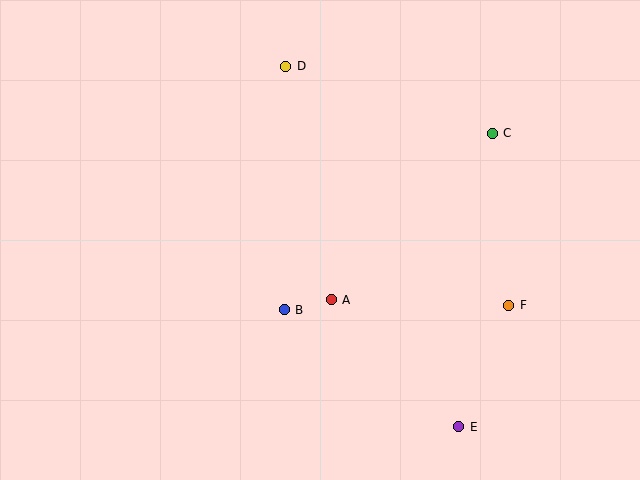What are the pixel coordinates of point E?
Point E is at (459, 427).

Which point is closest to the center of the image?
Point A at (331, 300) is closest to the center.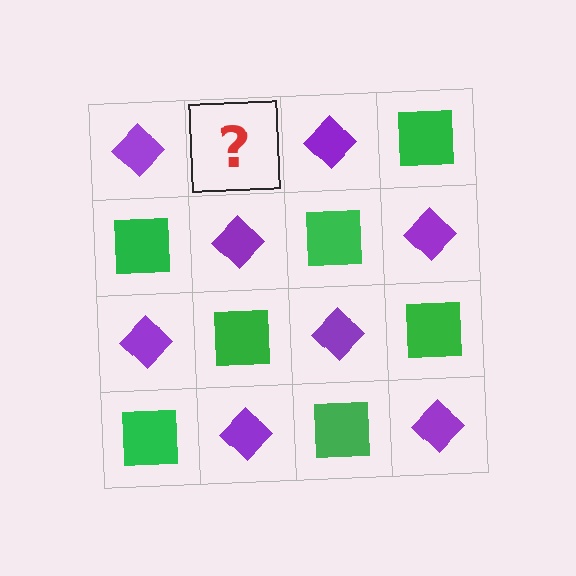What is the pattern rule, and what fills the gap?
The rule is that it alternates purple diamond and green square in a checkerboard pattern. The gap should be filled with a green square.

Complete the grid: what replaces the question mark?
The question mark should be replaced with a green square.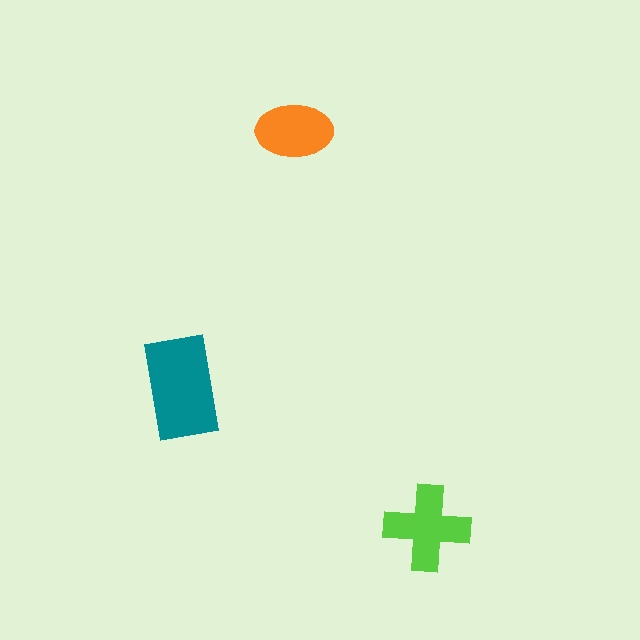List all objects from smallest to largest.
The orange ellipse, the lime cross, the teal rectangle.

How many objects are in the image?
There are 3 objects in the image.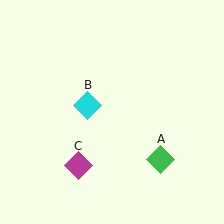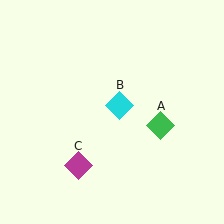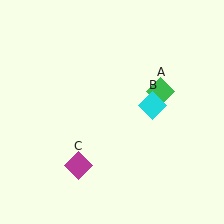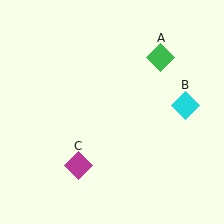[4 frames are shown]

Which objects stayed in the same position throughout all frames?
Magenta diamond (object C) remained stationary.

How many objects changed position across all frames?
2 objects changed position: green diamond (object A), cyan diamond (object B).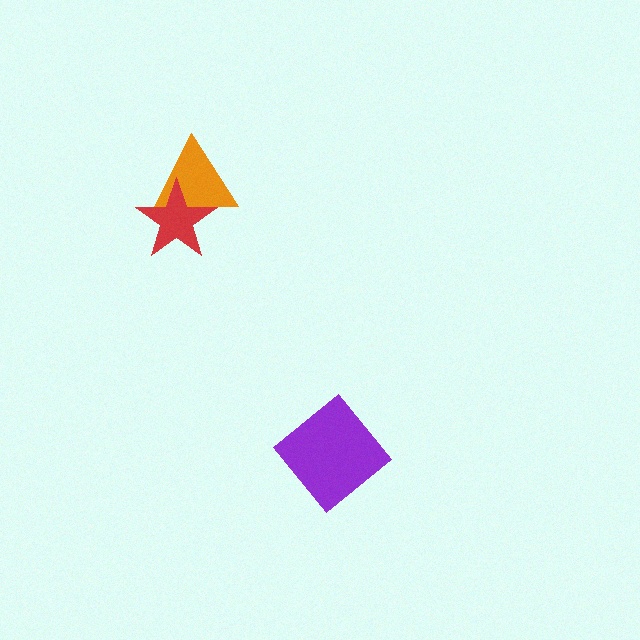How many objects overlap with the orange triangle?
1 object overlaps with the orange triangle.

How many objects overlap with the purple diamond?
0 objects overlap with the purple diamond.